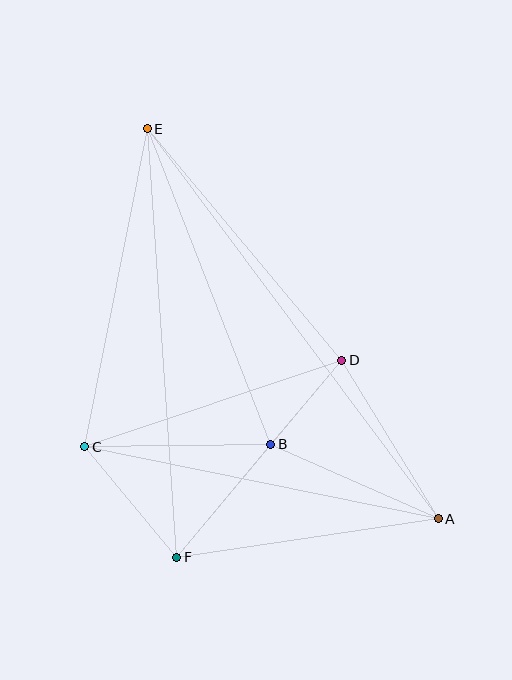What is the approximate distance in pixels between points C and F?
The distance between C and F is approximately 144 pixels.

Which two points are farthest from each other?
Points A and E are farthest from each other.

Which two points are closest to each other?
Points B and D are closest to each other.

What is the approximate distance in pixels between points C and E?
The distance between C and E is approximately 324 pixels.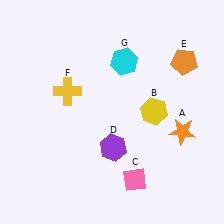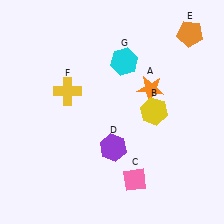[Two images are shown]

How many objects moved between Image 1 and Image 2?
2 objects moved between the two images.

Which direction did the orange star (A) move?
The orange star (A) moved up.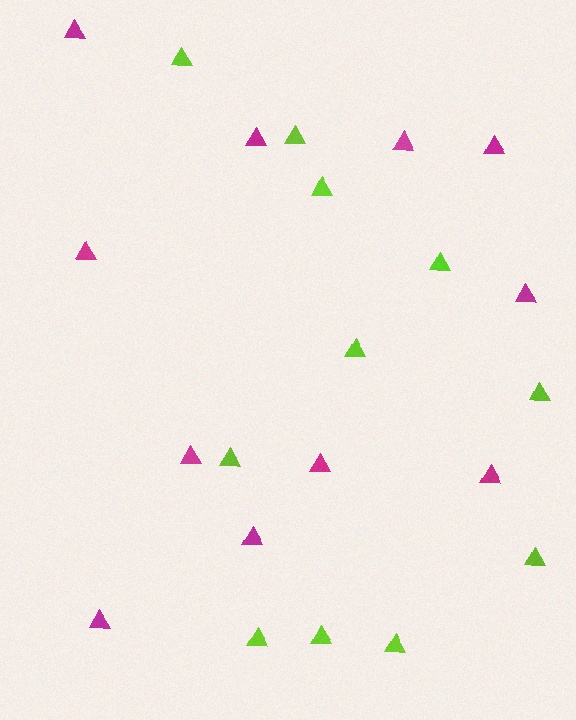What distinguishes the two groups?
There are 2 groups: one group of lime triangles (11) and one group of magenta triangles (11).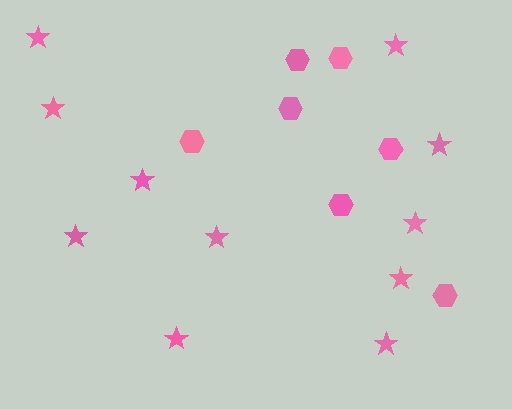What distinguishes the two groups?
There are 2 groups: one group of hexagons (7) and one group of stars (11).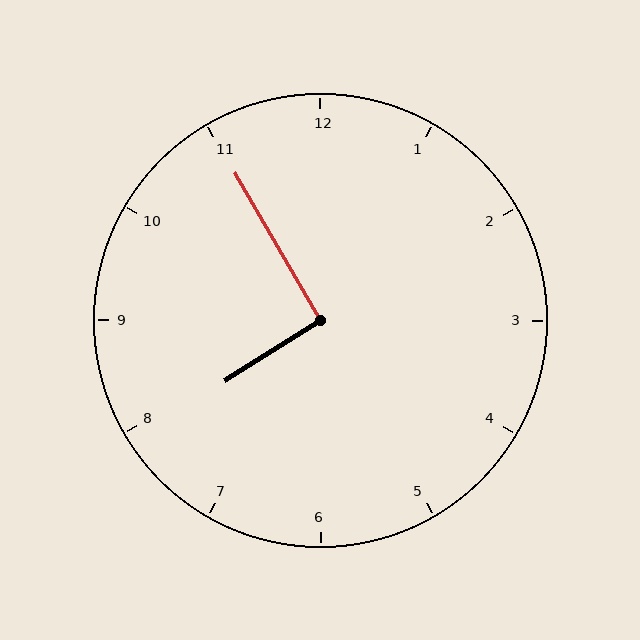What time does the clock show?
7:55.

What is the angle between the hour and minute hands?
Approximately 92 degrees.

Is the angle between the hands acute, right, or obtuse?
It is right.